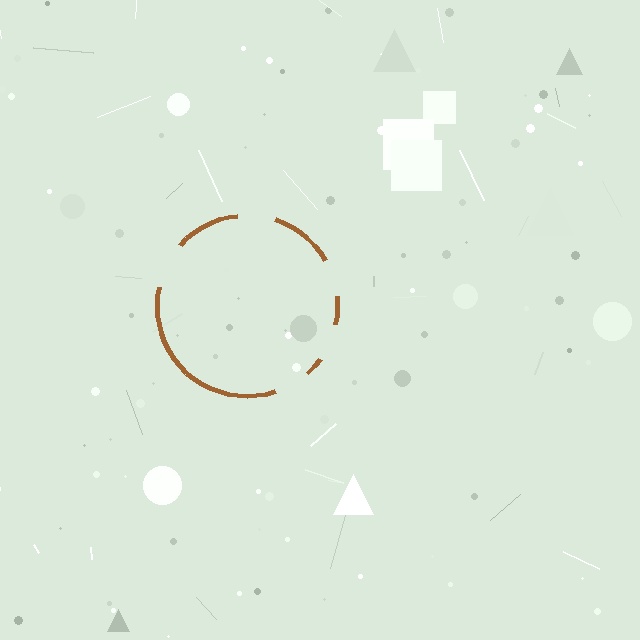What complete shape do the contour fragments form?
The contour fragments form a circle.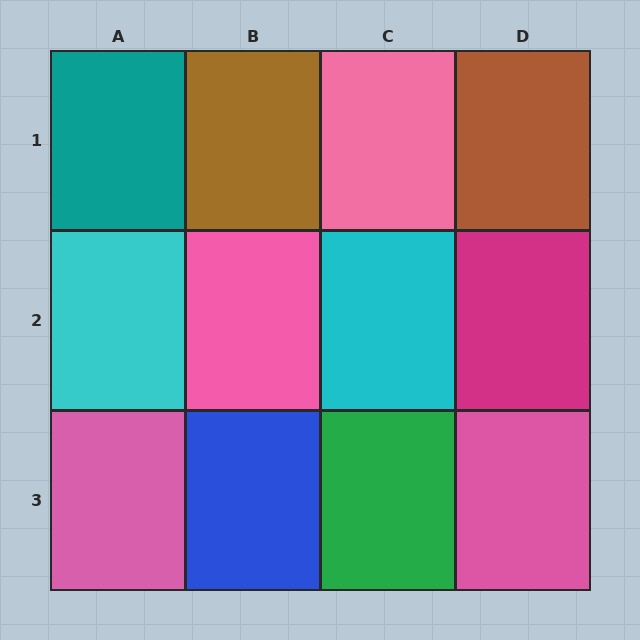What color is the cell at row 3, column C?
Green.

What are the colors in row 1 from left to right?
Teal, brown, pink, brown.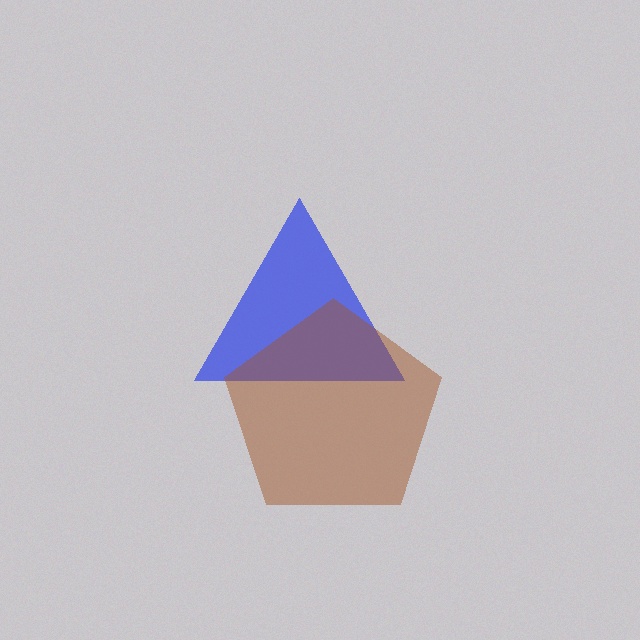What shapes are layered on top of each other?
The layered shapes are: a blue triangle, a brown pentagon.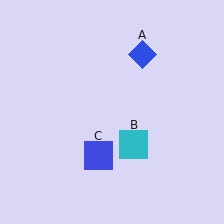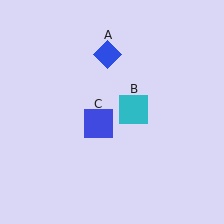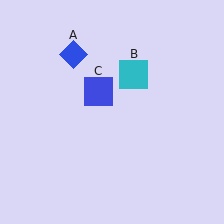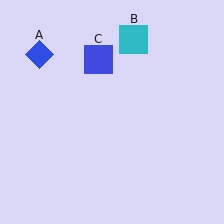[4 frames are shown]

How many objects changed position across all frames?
3 objects changed position: blue diamond (object A), cyan square (object B), blue square (object C).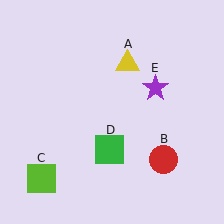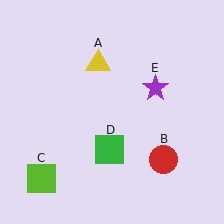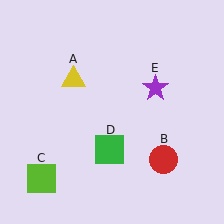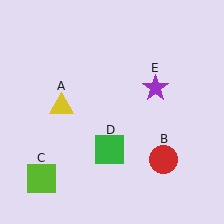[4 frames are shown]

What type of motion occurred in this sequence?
The yellow triangle (object A) rotated counterclockwise around the center of the scene.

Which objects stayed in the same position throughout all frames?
Red circle (object B) and lime square (object C) and green square (object D) and purple star (object E) remained stationary.